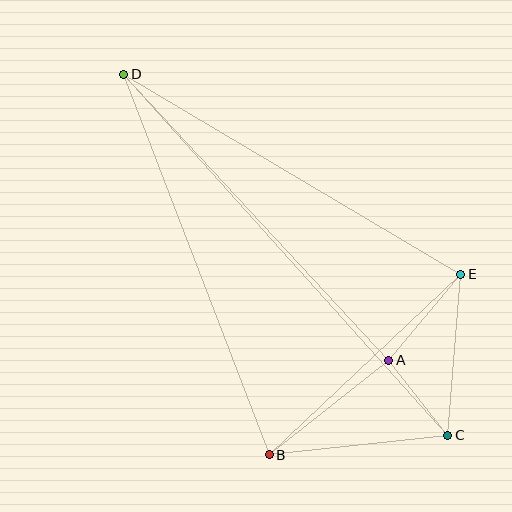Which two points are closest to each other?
Points A and C are closest to each other.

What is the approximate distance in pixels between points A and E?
The distance between A and E is approximately 112 pixels.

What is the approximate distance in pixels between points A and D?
The distance between A and D is approximately 390 pixels.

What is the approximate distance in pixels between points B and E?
The distance between B and E is approximately 263 pixels.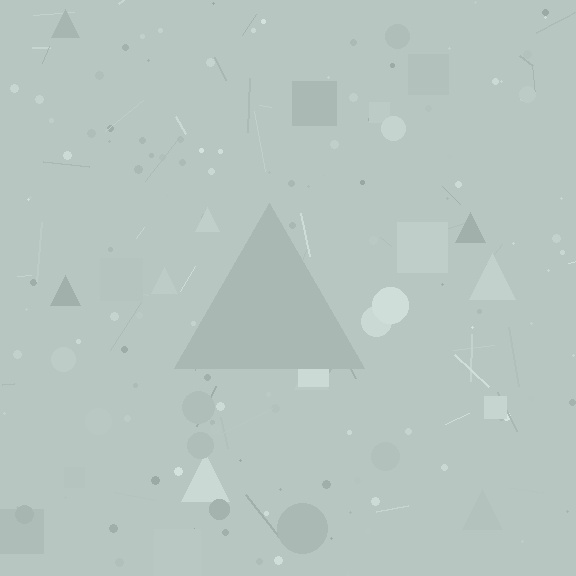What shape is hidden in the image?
A triangle is hidden in the image.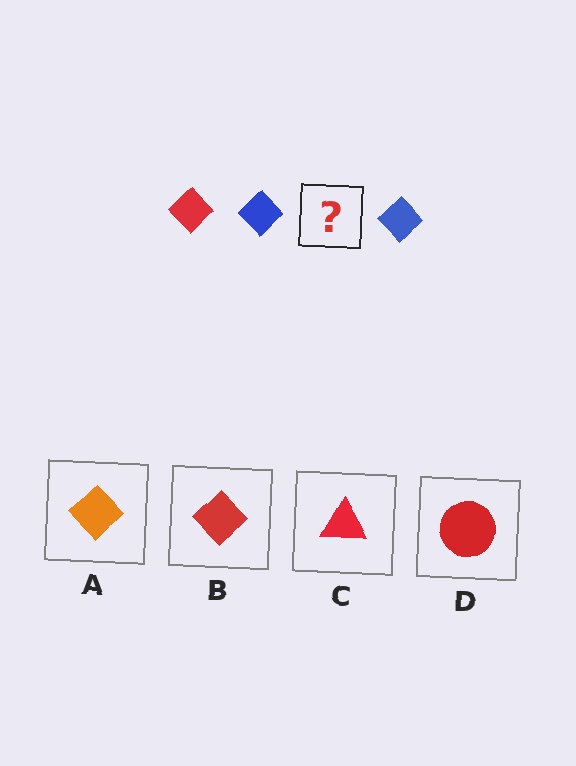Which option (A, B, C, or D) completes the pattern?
B.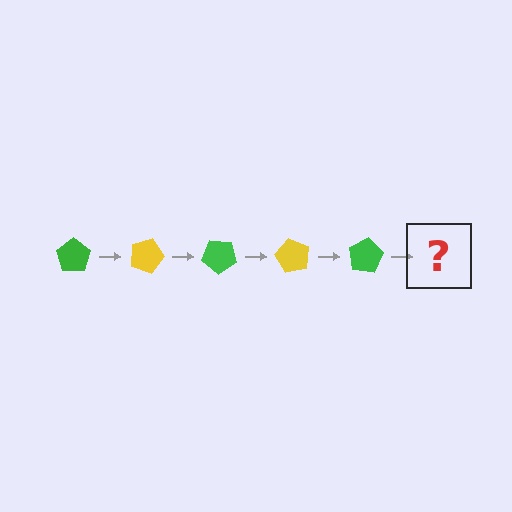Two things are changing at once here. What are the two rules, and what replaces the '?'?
The two rules are that it rotates 20 degrees each step and the color cycles through green and yellow. The '?' should be a yellow pentagon, rotated 100 degrees from the start.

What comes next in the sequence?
The next element should be a yellow pentagon, rotated 100 degrees from the start.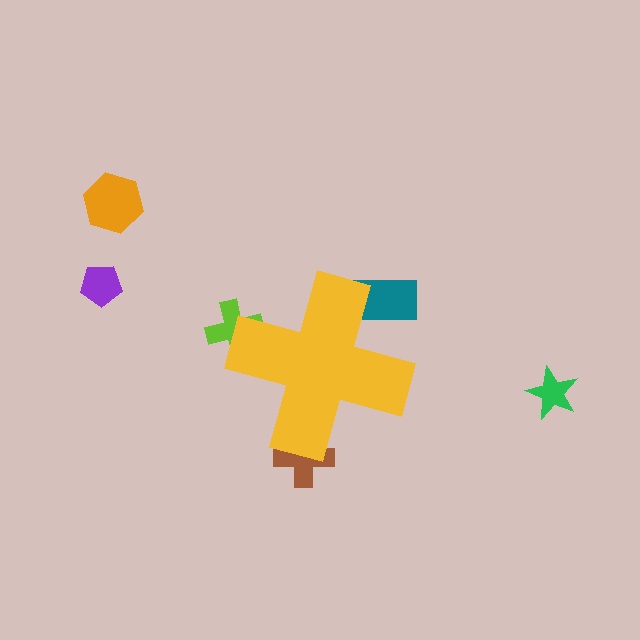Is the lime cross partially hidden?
Yes, the lime cross is partially hidden behind the yellow cross.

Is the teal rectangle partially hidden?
Yes, the teal rectangle is partially hidden behind the yellow cross.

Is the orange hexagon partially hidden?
No, the orange hexagon is fully visible.